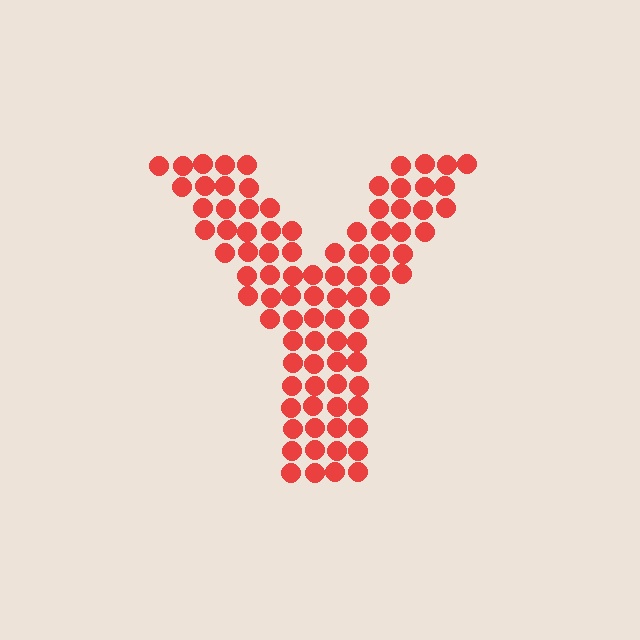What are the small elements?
The small elements are circles.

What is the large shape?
The large shape is the letter Y.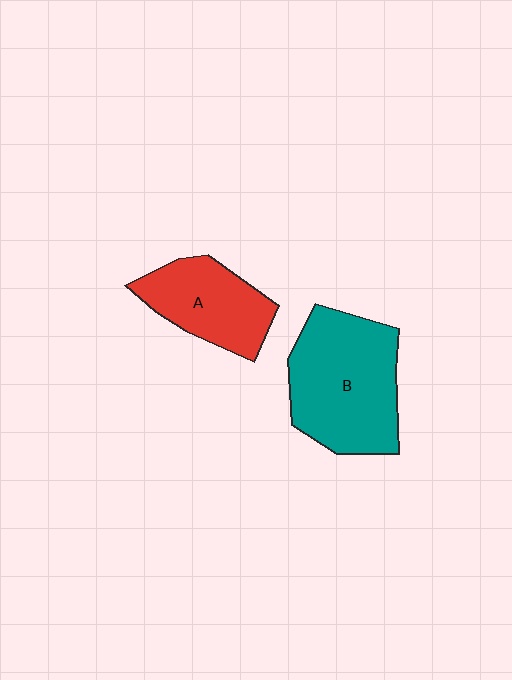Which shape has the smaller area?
Shape A (red).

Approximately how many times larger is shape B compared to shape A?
Approximately 1.6 times.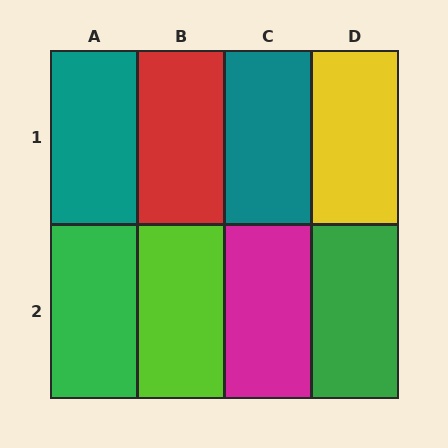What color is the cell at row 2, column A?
Green.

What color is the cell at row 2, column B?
Lime.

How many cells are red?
1 cell is red.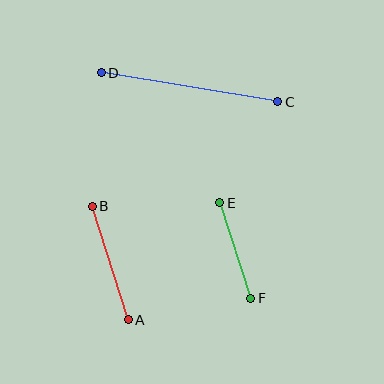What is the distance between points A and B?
The distance is approximately 119 pixels.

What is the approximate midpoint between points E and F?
The midpoint is at approximately (235, 250) pixels.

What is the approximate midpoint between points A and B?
The midpoint is at approximately (110, 263) pixels.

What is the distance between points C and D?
The distance is approximately 179 pixels.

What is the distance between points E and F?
The distance is approximately 100 pixels.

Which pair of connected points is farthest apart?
Points C and D are farthest apart.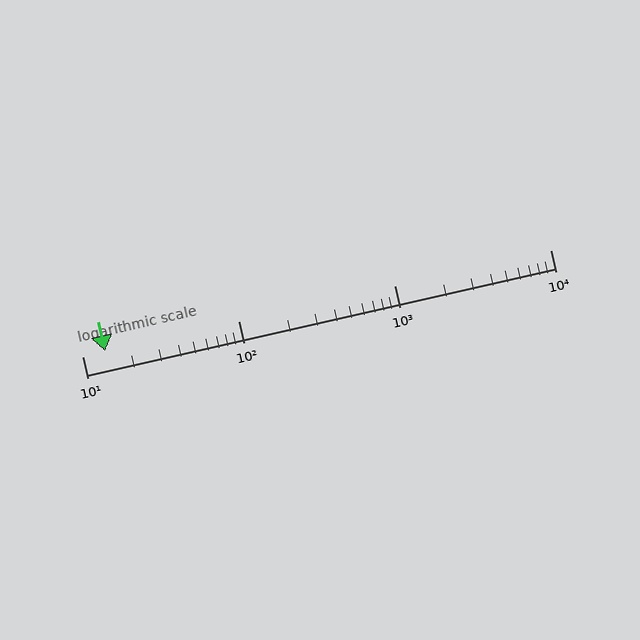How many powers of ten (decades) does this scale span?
The scale spans 3 decades, from 10 to 10000.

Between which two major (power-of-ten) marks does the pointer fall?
The pointer is between 10 and 100.